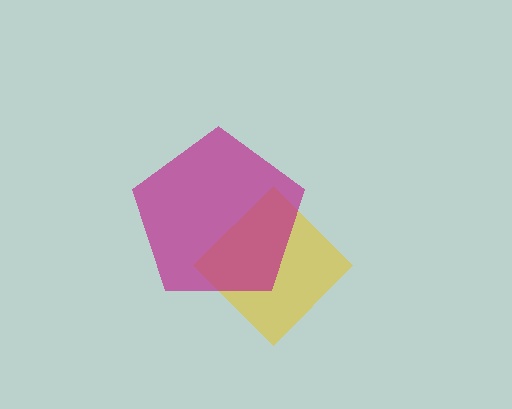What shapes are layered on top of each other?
The layered shapes are: a yellow diamond, a magenta pentagon.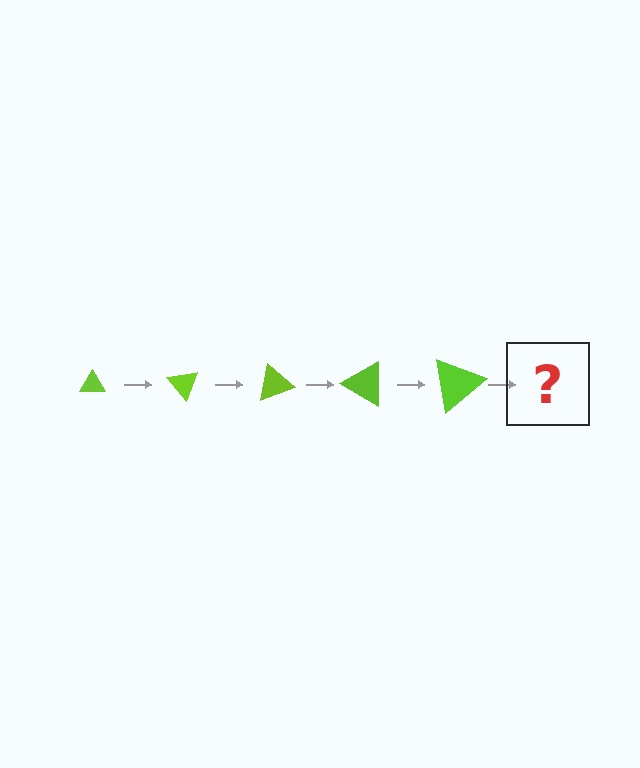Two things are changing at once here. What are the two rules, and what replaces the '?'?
The two rules are that the triangle grows larger each step and it rotates 50 degrees each step. The '?' should be a triangle, larger than the previous one and rotated 250 degrees from the start.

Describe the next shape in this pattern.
It should be a triangle, larger than the previous one and rotated 250 degrees from the start.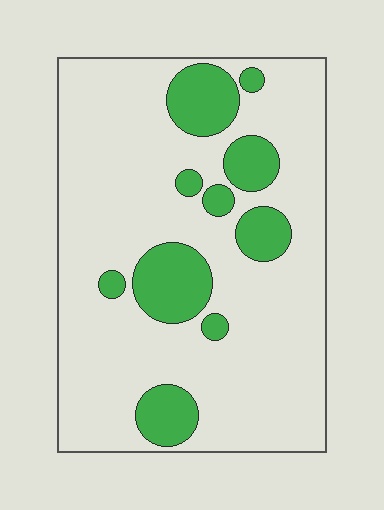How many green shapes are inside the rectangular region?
10.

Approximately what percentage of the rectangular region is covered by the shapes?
Approximately 20%.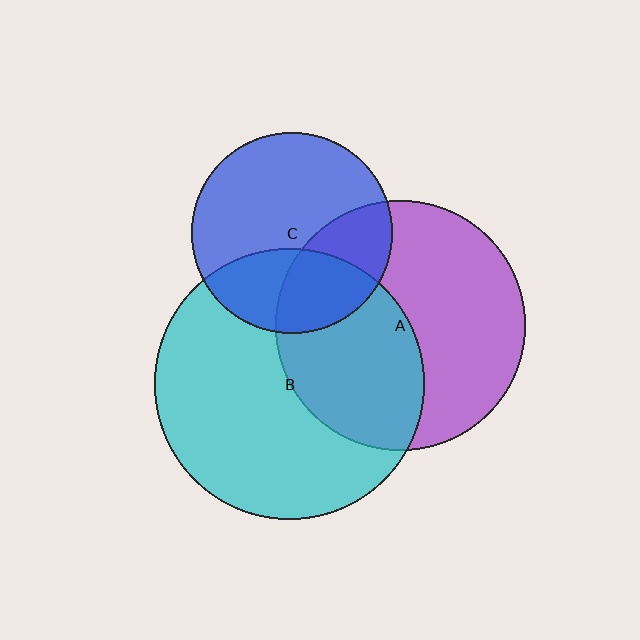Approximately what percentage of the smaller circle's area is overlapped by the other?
Approximately 30%.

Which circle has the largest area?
Circle B (cyan).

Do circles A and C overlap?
Yes.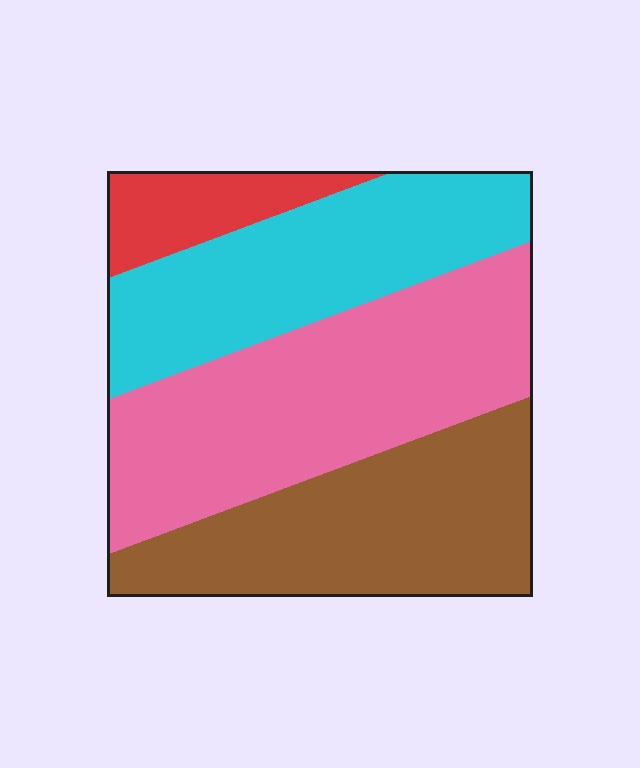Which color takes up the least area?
Red, at roughly 10%.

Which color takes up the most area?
Pink, at roughly 35%.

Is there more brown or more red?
Brown.